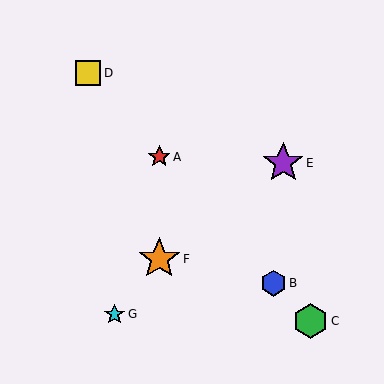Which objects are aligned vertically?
Objects A, F are aligned vertically.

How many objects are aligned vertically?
2 objects (A, F) are aligned vertically.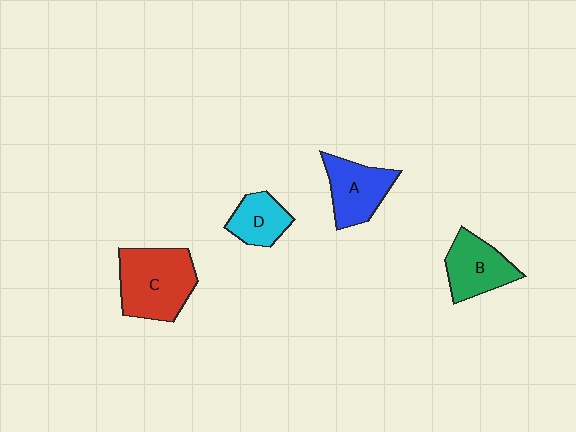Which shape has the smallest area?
Shape D (cyan).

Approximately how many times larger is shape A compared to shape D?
Approximately 1.4 times.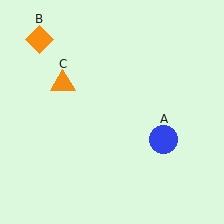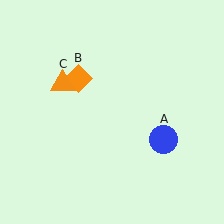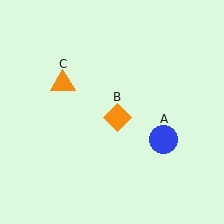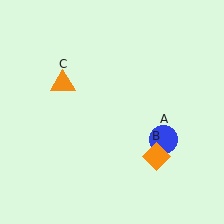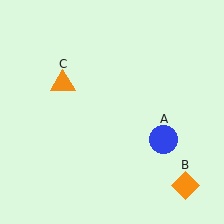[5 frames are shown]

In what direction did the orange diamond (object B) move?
The orange diamond (object B) moved down and to the right.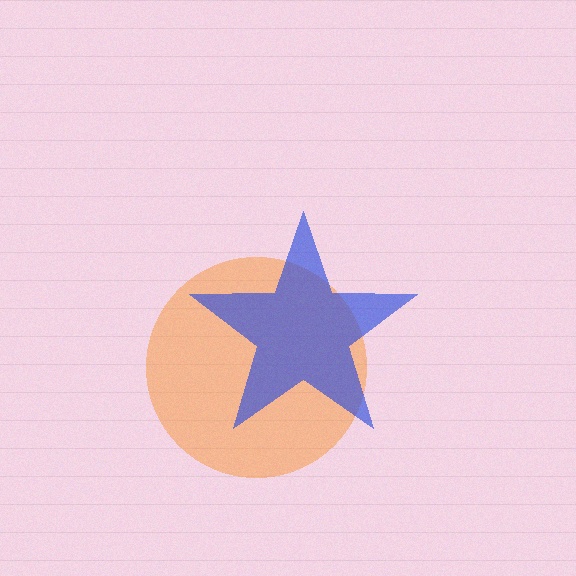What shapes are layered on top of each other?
The layered shapes are: an orange circle, a blue star.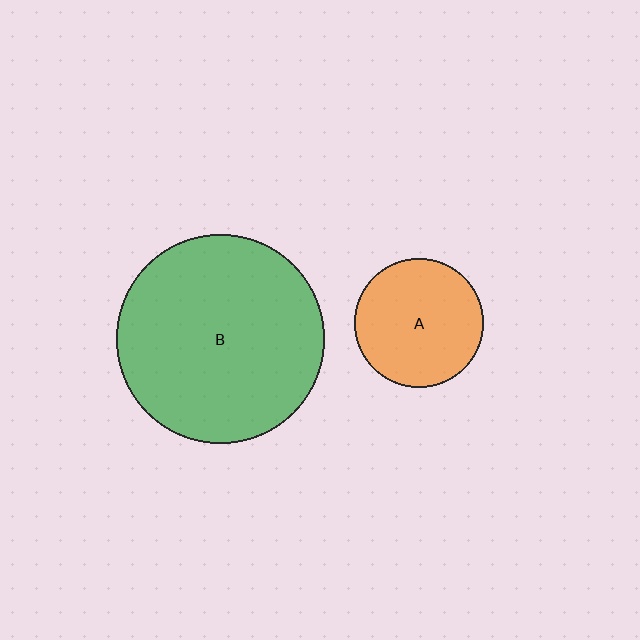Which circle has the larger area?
Circle B (green).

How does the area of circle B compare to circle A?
Approximately 2.6 times.